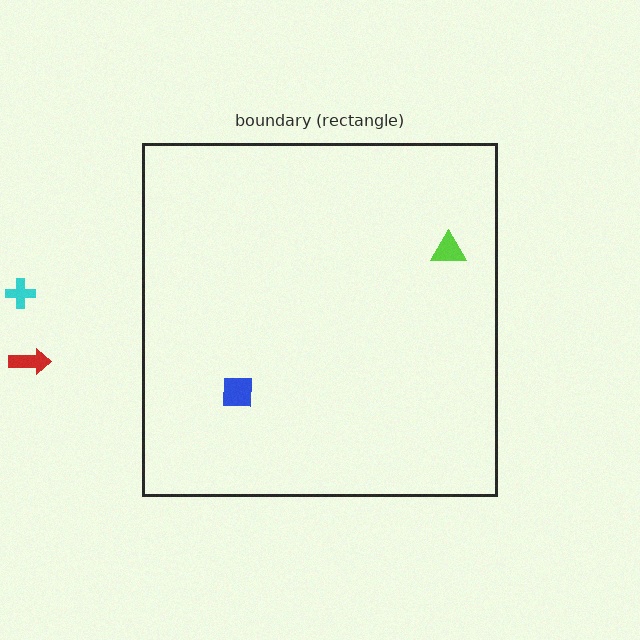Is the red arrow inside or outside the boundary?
Outside.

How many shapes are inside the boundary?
2 inside, 2 outside.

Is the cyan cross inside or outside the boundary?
Outside.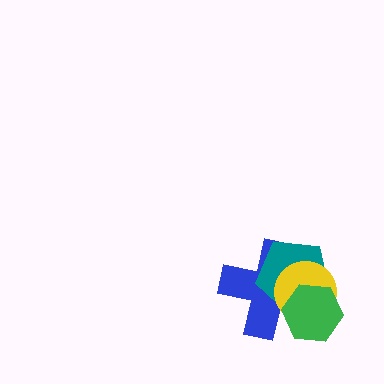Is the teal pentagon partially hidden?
Yes, it is partially covered by another shape.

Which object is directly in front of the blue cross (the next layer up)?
The teal pentagon is directly in front of the blue cross.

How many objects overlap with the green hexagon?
3 objects overlap with the green hexagon.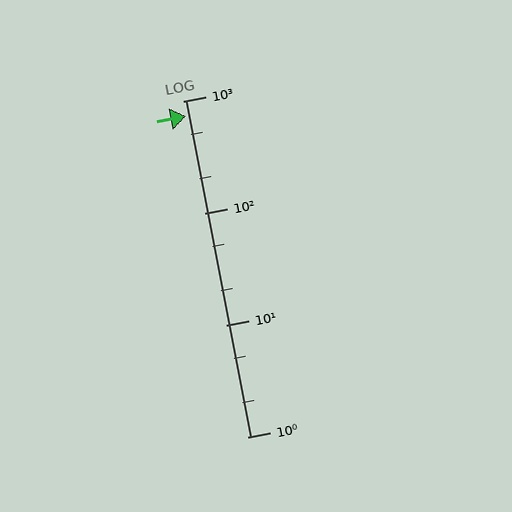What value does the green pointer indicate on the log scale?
The pointer indicates approximately 730.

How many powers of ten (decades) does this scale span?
The scale spans 3 decades, from 1 to 1000.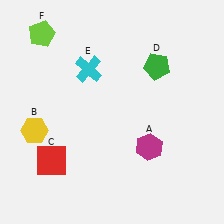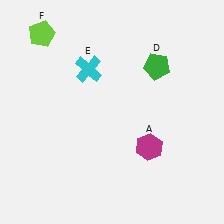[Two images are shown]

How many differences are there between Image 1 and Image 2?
There are 2 differences between the two images.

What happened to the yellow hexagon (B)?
The yellow hexagon (B) was removed in Image 2. It was in the bottom-left area of Image 1.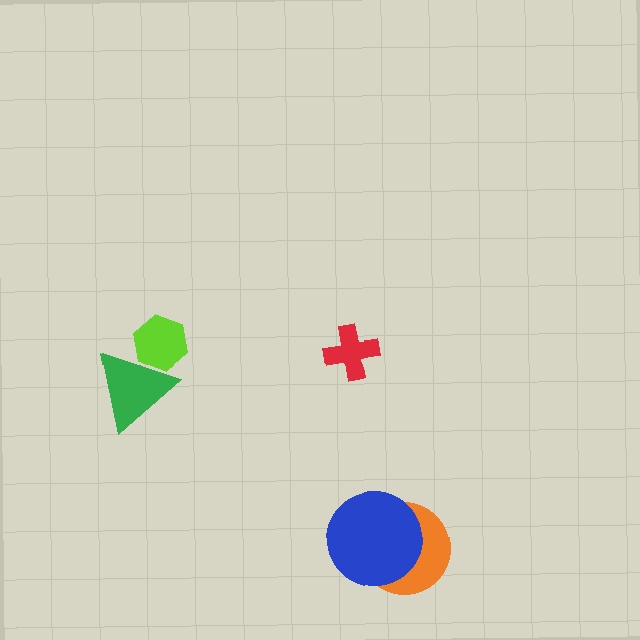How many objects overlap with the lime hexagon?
1 object overlaps with the lime hexagon.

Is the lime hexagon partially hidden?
Yes, it is partially covered by another shape.